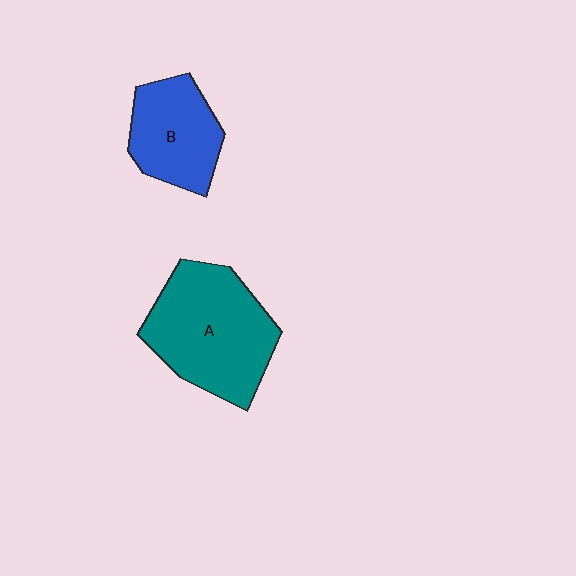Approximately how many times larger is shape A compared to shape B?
Approximately 1.6 times.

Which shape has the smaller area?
Shape B (blue).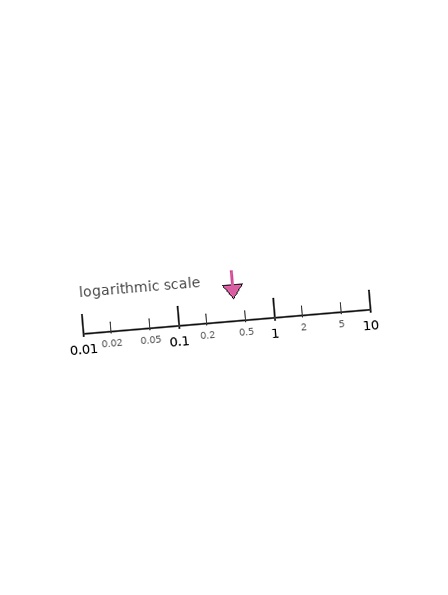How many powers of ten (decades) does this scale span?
The scale spans 3 decades, from 0.01 to 10.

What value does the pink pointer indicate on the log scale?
The pointer indicates approximately 0.4.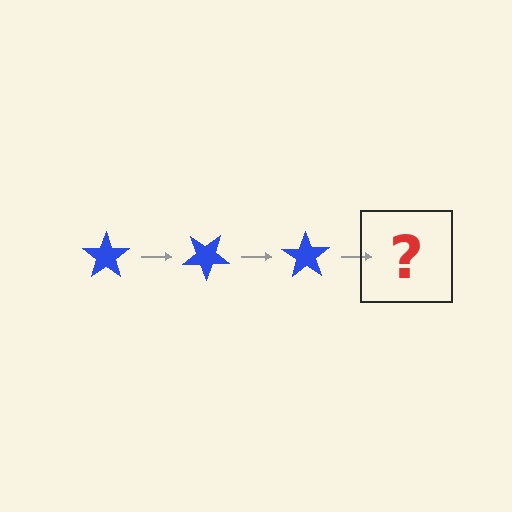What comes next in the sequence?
The next element should be a blue star rotated 105 degrees.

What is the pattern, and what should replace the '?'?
The pattern is that the star rotates 35 degrees each step. The '?' should be a blue star rotated 105 degrees.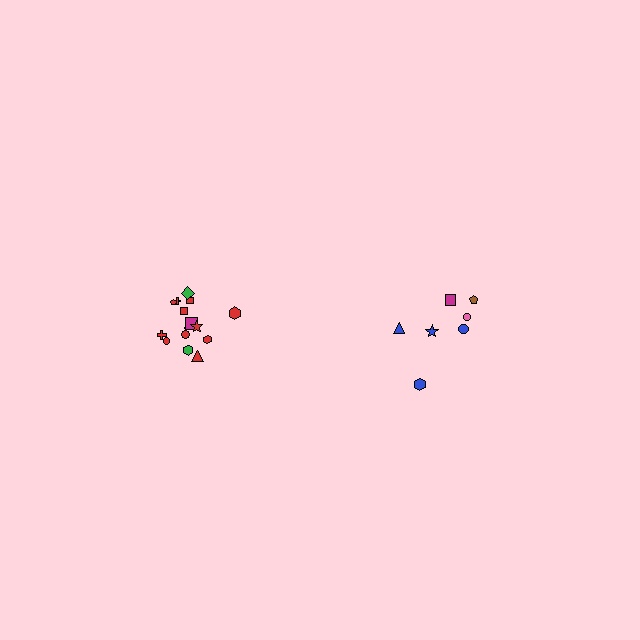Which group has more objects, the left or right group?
The left group.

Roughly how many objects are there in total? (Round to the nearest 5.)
Roughly 20 objects in total.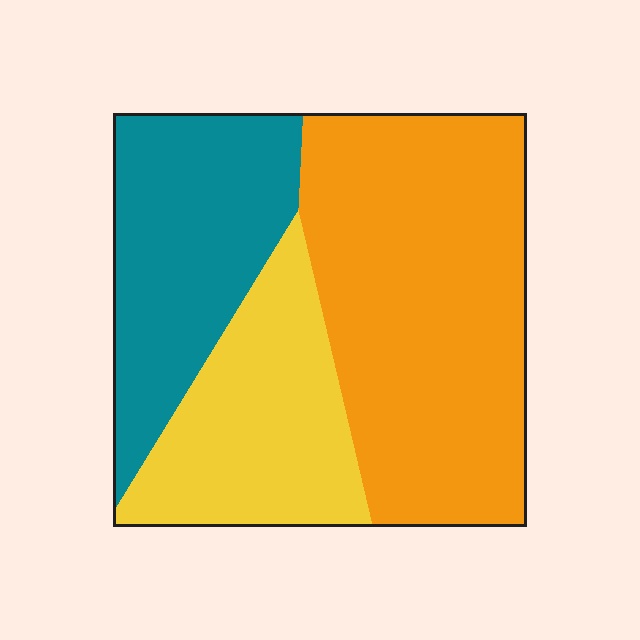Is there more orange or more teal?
Orange.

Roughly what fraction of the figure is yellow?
Yellow takes up less than a quarter of the figure.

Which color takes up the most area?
Orange, at roughly 50%.